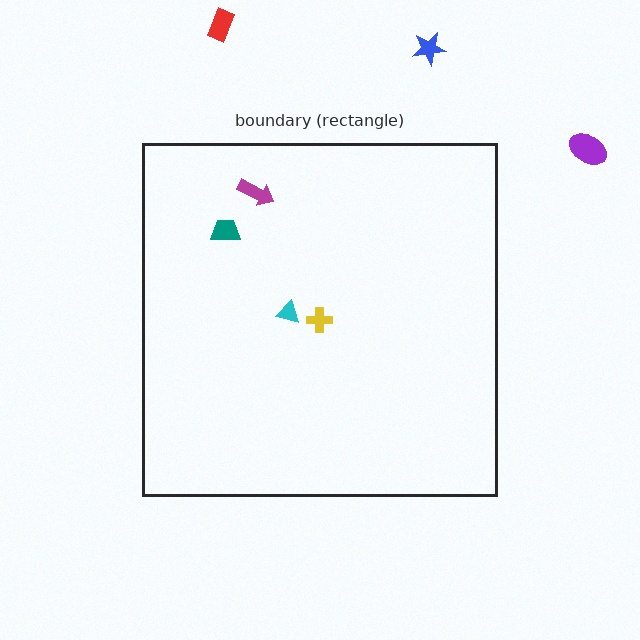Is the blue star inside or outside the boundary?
Outside.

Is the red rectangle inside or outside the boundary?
Outside.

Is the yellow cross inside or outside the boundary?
Inside.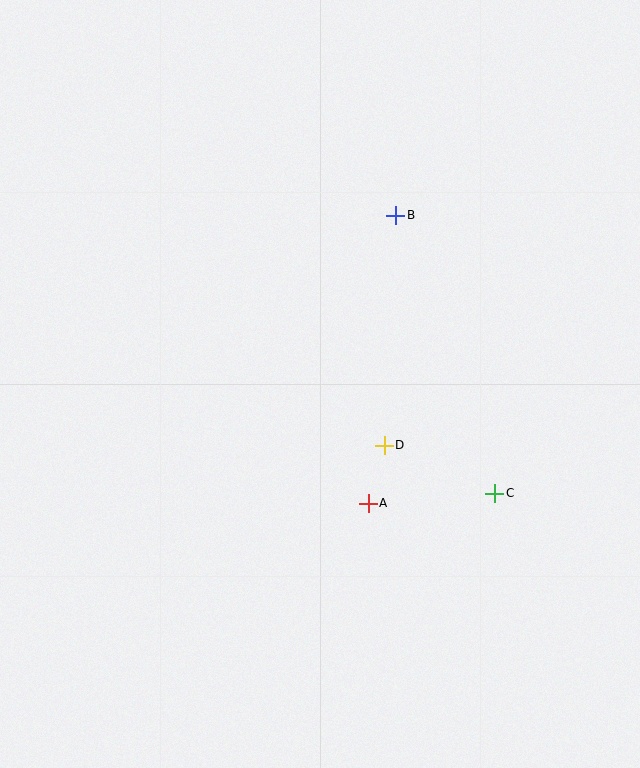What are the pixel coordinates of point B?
Point B is at (396, 215).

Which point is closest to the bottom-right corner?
Point C is closest to the bottom-right corner.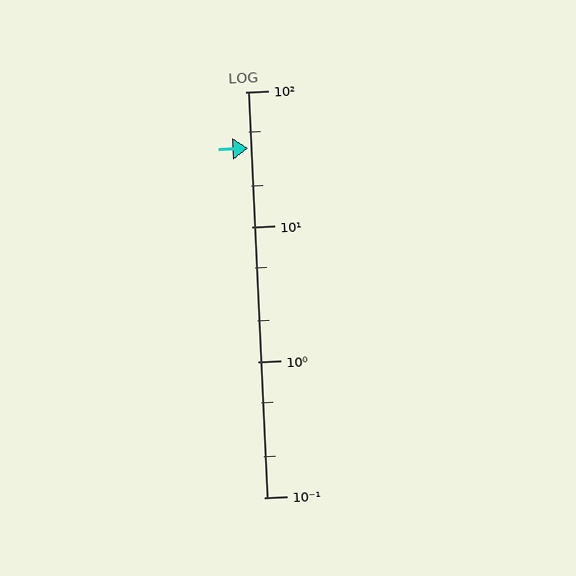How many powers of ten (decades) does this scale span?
The scale spans 3 decades, from 0.1 to 100.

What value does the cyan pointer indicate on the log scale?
The pointer indicates approximately 38.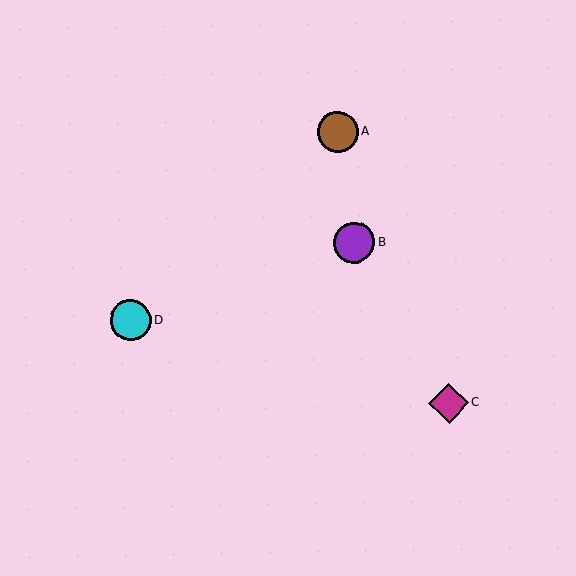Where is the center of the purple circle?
The center of the purple circle is at (354, 243).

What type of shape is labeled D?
Shape D is a cyan circle.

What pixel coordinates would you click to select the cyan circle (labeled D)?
Click at (130, 320) to select the cyan circle D.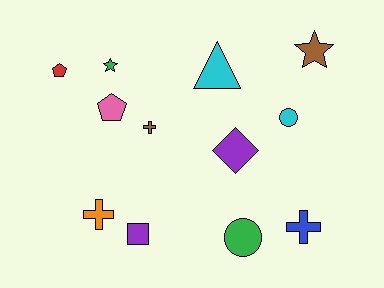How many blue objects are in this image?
There is 1 blue object.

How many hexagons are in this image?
There are no hexagons.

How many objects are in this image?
There are 12 objects.